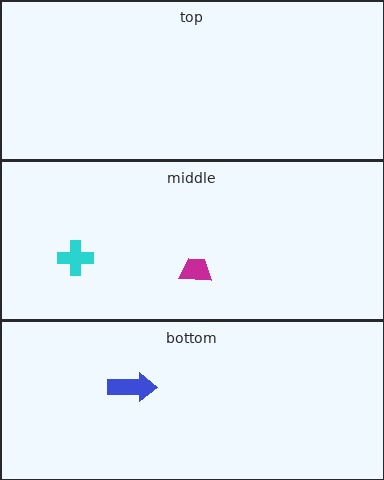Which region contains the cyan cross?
The middle region.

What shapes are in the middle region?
The magenta trapezoid, the cyan cross.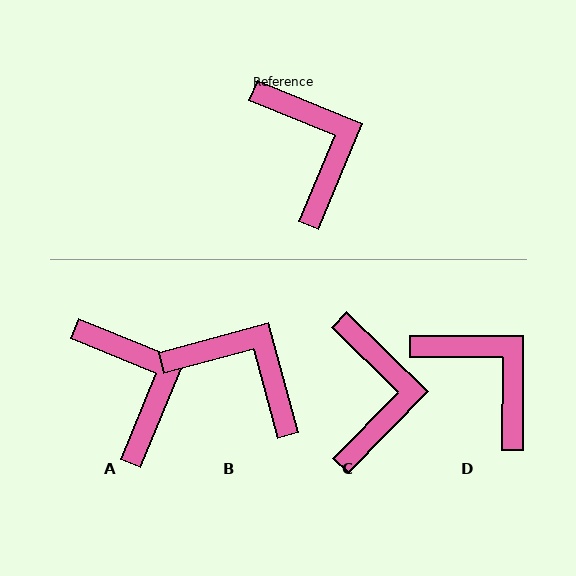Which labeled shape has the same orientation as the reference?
A.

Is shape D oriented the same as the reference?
No, it is off by about 22 degrees.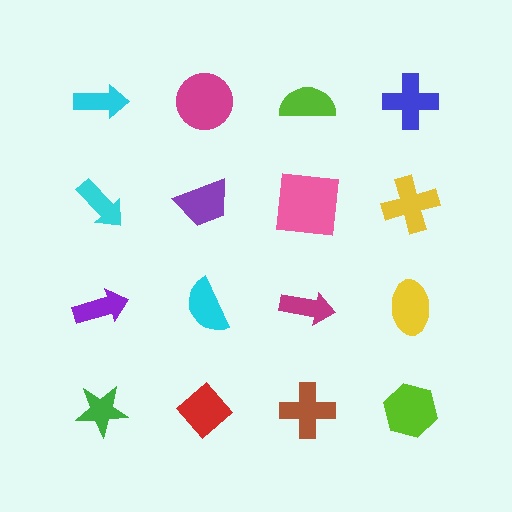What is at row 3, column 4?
A yellow ellipse.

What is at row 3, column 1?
A purple arrow.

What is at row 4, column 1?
A green star.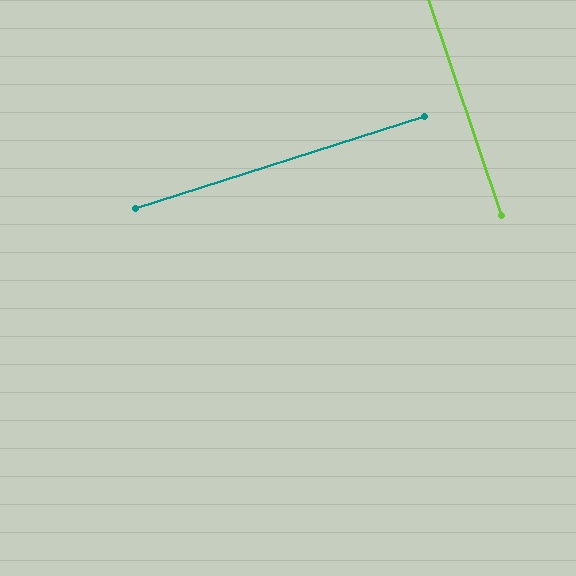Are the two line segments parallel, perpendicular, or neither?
Perpendicular — they meet at approximately 89°.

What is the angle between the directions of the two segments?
Approximately 89 degrees.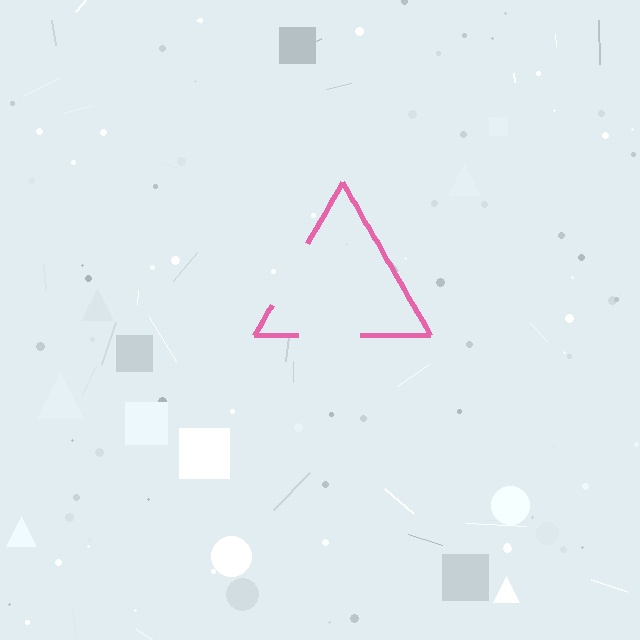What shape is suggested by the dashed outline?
The dashed outline suggests a triangle.